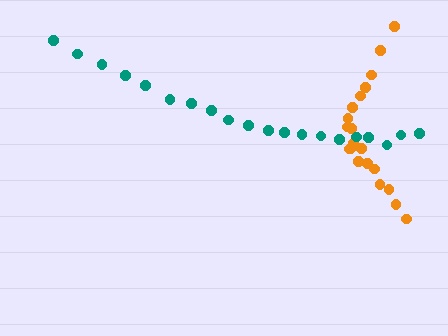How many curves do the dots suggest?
There are 2 distinct paths.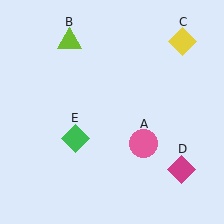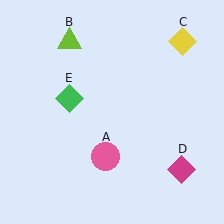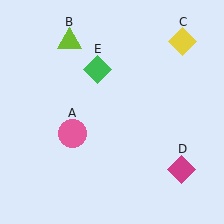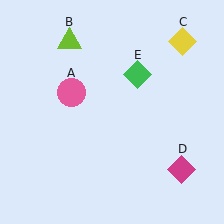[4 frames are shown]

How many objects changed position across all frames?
2 objects changed position: pink circle (object A), green diamond (object E).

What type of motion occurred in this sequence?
The pink circle (object A), green diamond (object E) rotated clockwise around the center of the scene.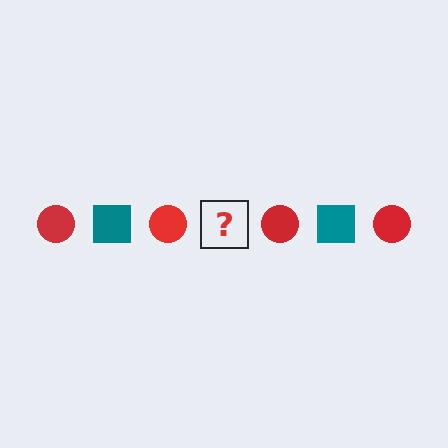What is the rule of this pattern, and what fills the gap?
The rule is that the pattern alternates between red circle and teal square. The gap should be filled with a teal square.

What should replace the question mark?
The question mark should be replaced with a teal square.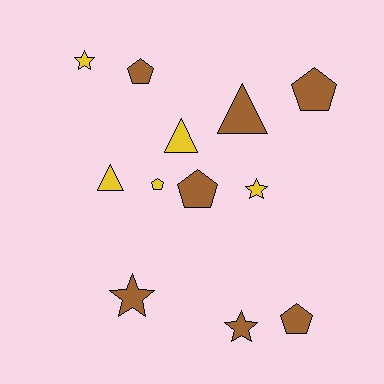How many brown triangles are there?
There is 1 brown triangle.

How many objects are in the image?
There are 12 objects.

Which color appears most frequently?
Brown, with 7 objects.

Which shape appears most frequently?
Pentagon, with 5 objects.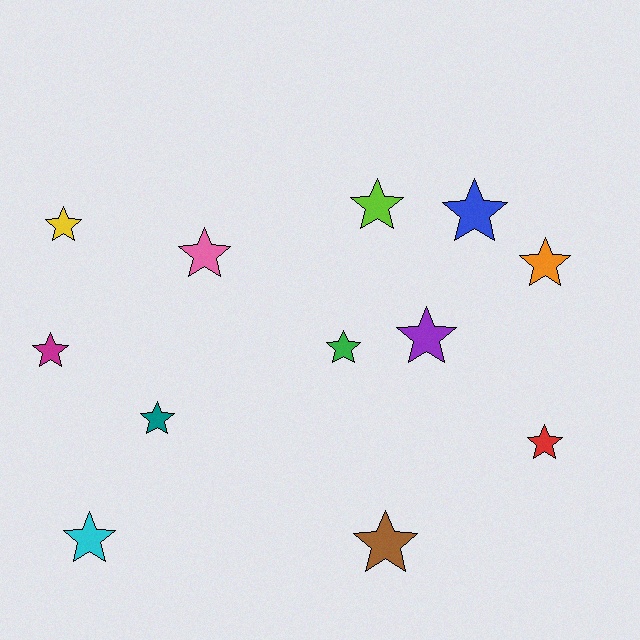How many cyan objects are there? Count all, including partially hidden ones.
There is 1 cyan object.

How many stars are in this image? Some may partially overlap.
There are 12 stars.